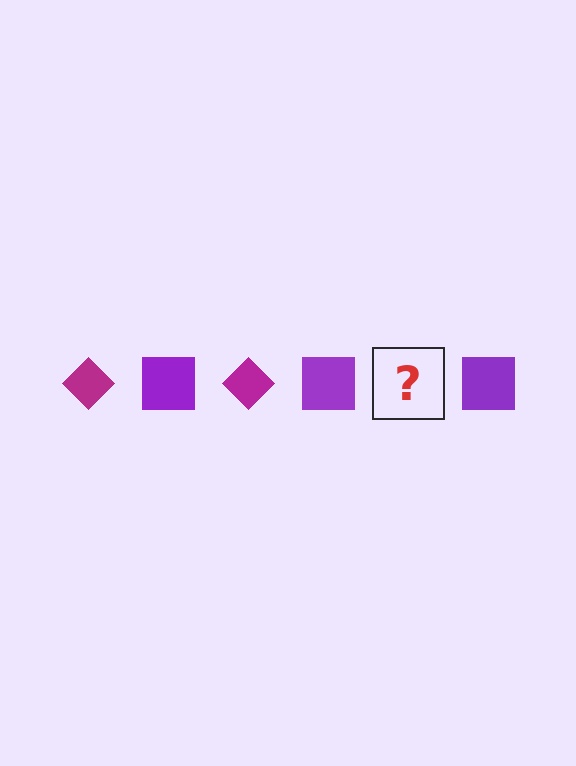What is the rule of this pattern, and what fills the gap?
The rule is that the pattern alternates between magenta diamond and purple square. The gap should be filled with a magenta diamond.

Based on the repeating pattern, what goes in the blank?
The blank should be a magenta diamond.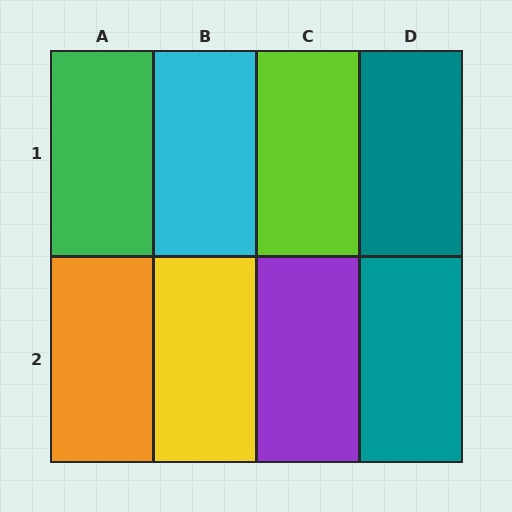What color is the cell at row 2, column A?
Orange.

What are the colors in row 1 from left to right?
Green, cyan, lime, teal.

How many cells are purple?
1 cell is purple.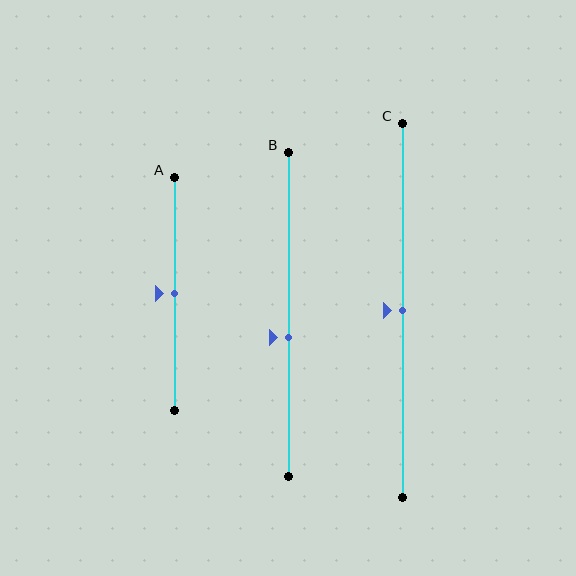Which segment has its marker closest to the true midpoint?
Segment A has its marker closest to the true midpoint.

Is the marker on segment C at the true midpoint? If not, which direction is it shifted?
Yes, the marker on segment C is at the true midpoint.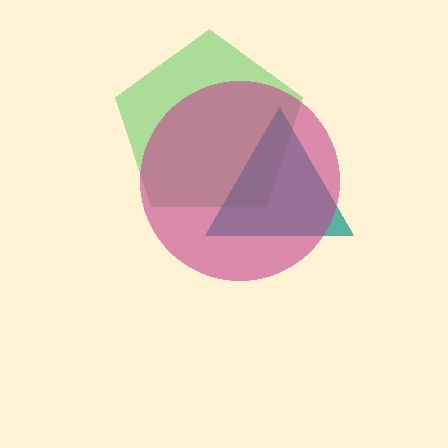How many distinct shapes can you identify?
There are 3 distinct shapes: a green pentagon, a teal triangle, a magenta circle.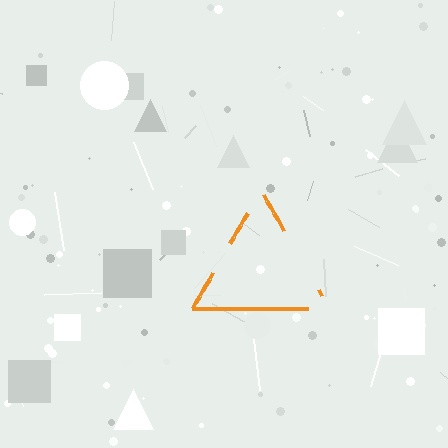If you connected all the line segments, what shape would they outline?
They would outline a triangle.